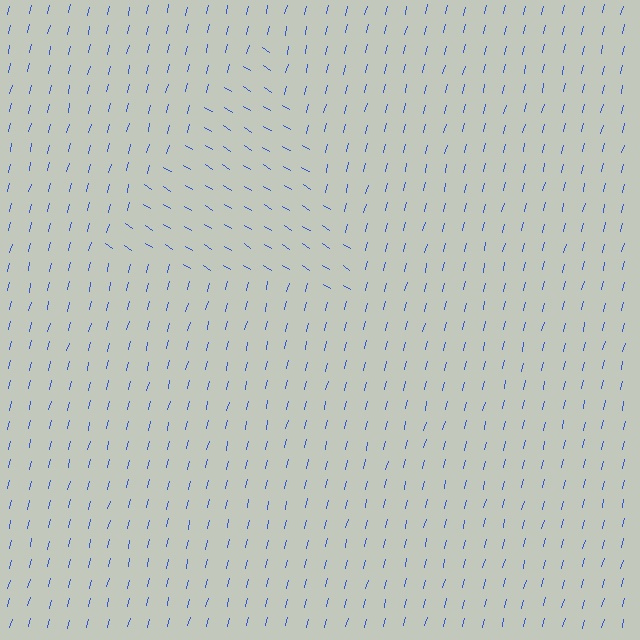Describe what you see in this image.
The image is filled with small blue line segments. A triangle region in the image has lines oriented differently from the surrounding lines, creating a visible texture boundary.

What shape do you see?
I see a triangle.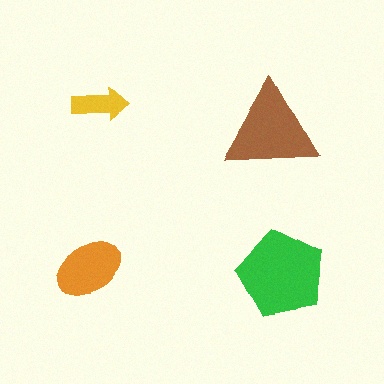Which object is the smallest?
The yellow arrow.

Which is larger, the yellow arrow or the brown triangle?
The brown triangle.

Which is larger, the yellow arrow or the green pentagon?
The green pentagon.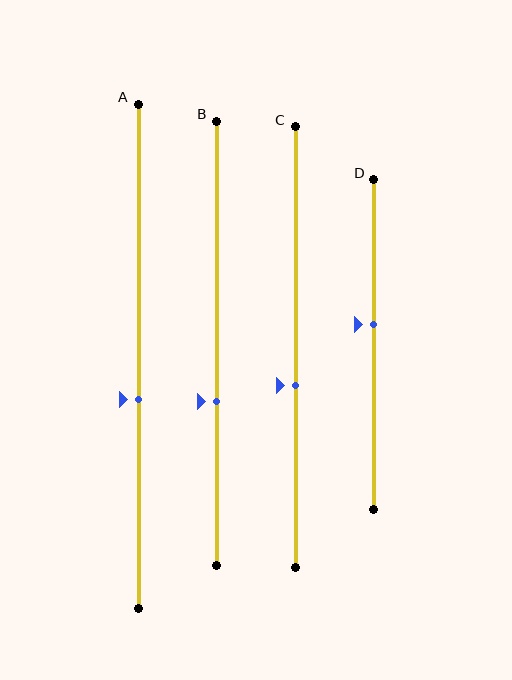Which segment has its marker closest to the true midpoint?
Segment D has its marker closest to the true midpoint.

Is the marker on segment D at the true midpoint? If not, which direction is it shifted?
No, the marker on segment D is shifted upward by about 6% of the segment length.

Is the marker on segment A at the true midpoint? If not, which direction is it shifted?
No, the marker on segment A is shifted downward by about 9% of the segment length.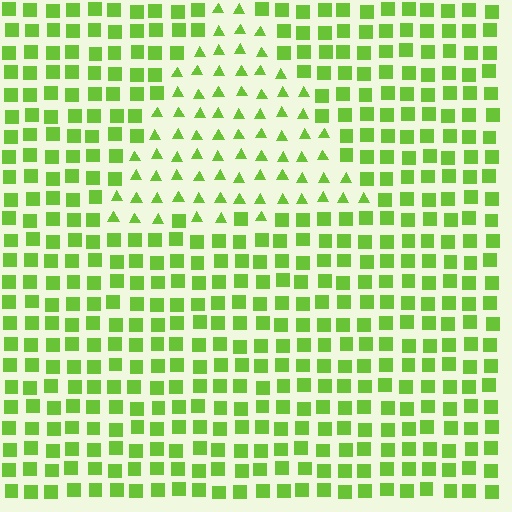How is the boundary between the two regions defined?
The boundary is defined by a change in element shape: triangles inside vs. squares outside. All elements share the same color and spacing.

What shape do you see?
I see a triangle.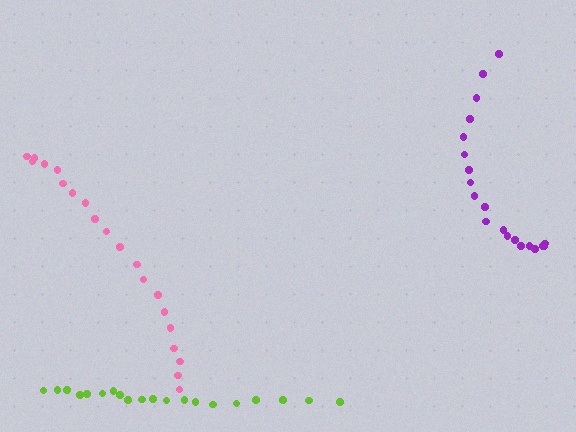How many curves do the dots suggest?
There are 3 distinct paths.